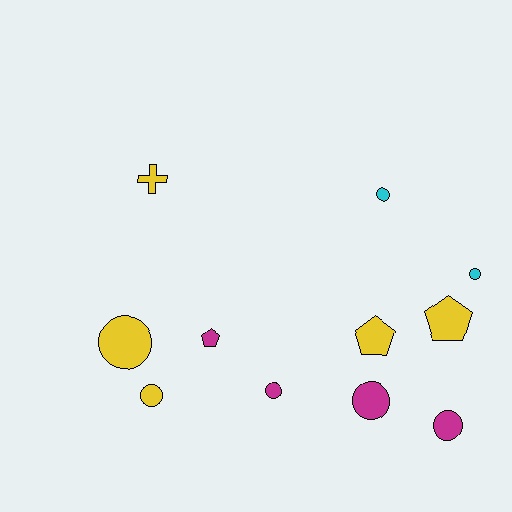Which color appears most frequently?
Yellow, with 5 objects.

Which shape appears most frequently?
Circle, with 7 objects.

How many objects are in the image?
There are 11 objects.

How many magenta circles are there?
There are 3 magenta circles.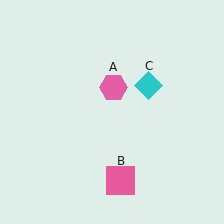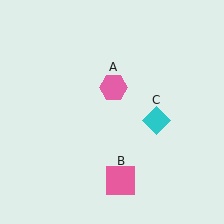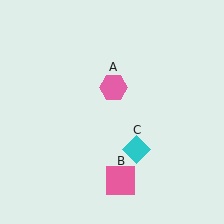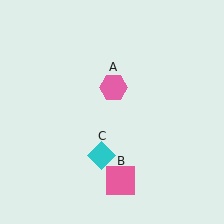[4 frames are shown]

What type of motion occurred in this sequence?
The cyan diamond (object C) rotated clockwise around the center of the scene.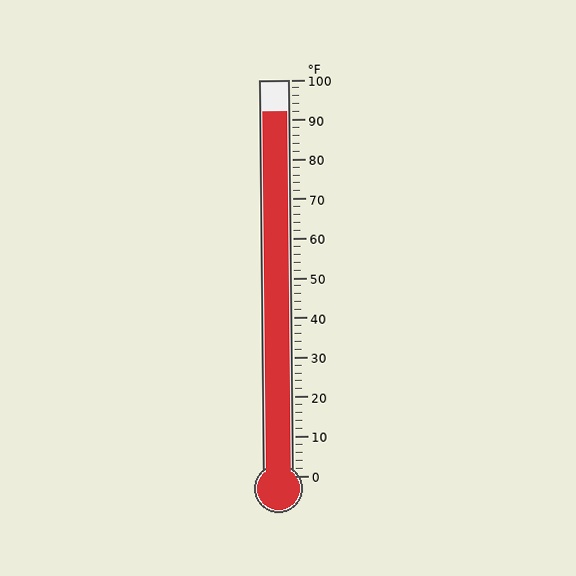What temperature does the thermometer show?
The thermometer shows approximately 92°F.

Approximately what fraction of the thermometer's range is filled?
The thermometer is filled to approximately 90% of its range.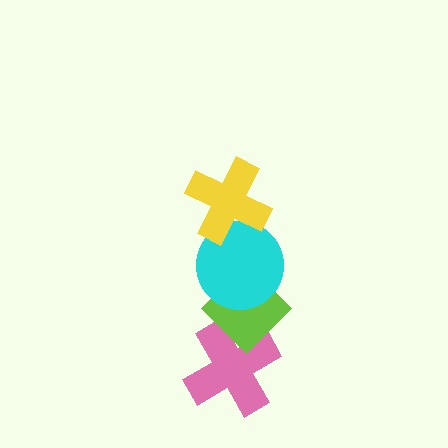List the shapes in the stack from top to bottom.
From top to bottom: the yellow cross, the cyan circle, the lime diamond, the pink cross.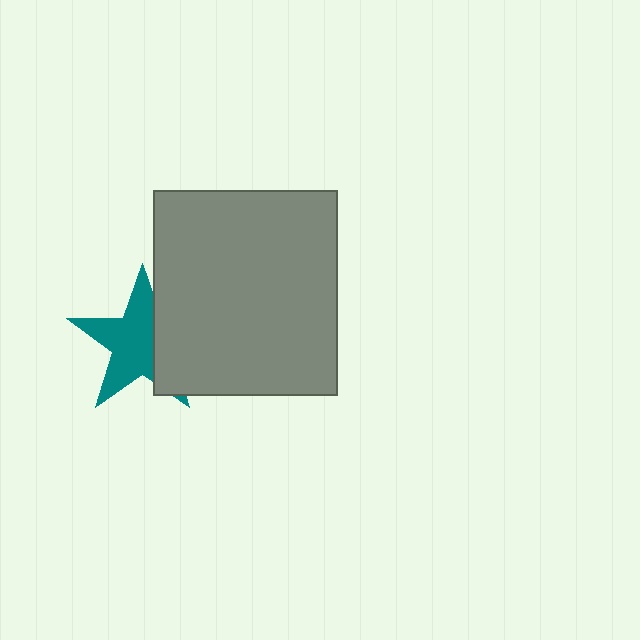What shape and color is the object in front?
The object in front is a gray rectangle.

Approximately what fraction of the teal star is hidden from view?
Roughly 34% of the teal star is hidden behind the gray rectangle.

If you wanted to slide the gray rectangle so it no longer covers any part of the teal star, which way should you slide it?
Slide it right — that is the most direct way to separate the two shapes.